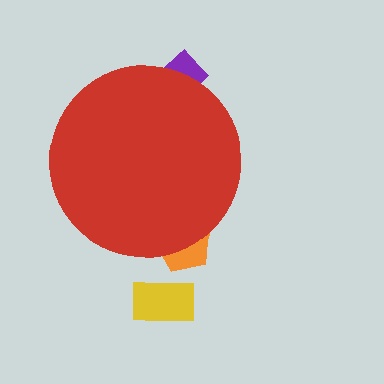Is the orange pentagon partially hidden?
Yes, the orange pentagon is partially hidden behind the red circle.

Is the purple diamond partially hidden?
Yes, the purple diamond is partially hidden behind the red circle.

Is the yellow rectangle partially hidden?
No, the yellow rectangle is fully visible.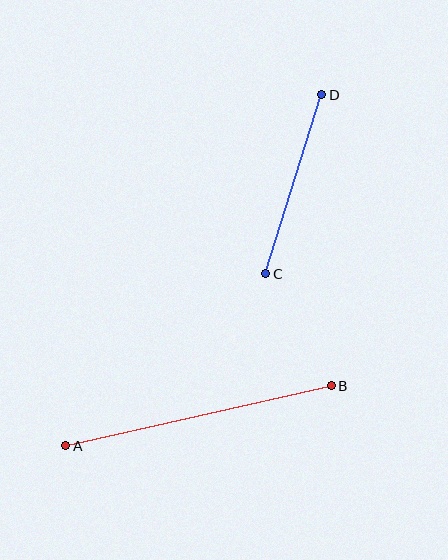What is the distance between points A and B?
The distance is approximately 272 pixels.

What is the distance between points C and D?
The distance is approximately 187 pixels.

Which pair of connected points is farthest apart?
Points A and B are farthest apart.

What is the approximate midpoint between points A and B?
The midpoint is at approximately (199, 416) pixels.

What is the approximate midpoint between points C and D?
The midpoint is at approximately (294, 184) pixels.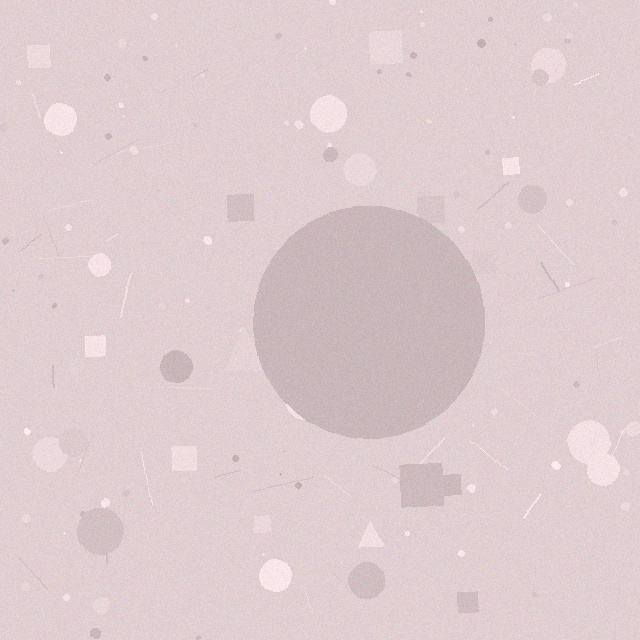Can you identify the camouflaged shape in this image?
The camouflaged shape is a circle.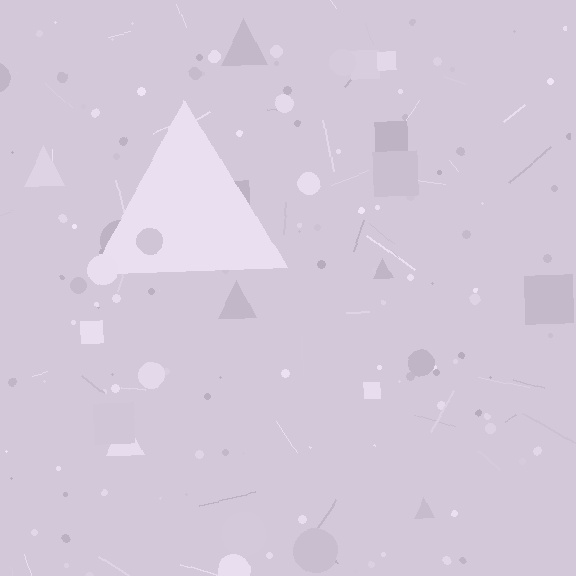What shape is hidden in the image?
A triangle is hidden in the image.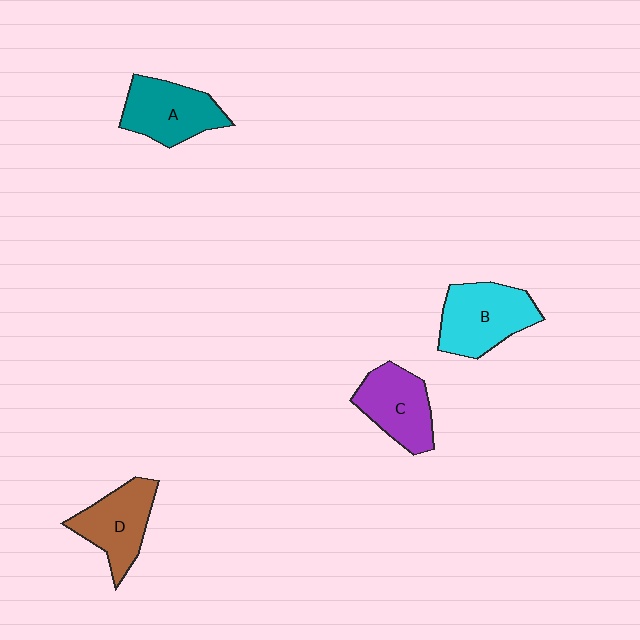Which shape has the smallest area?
Shape C (purple).